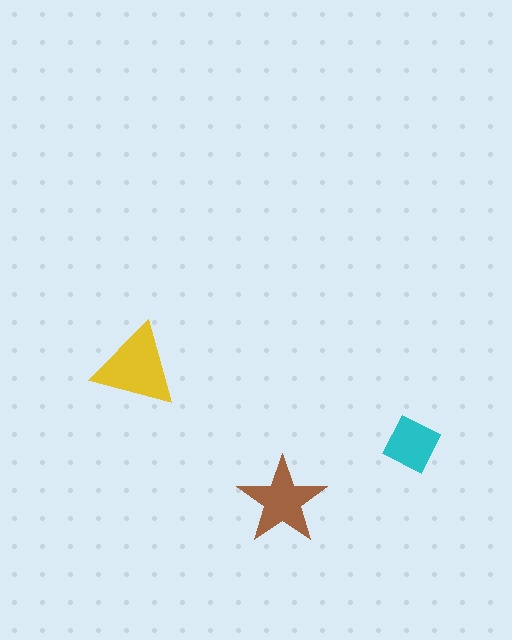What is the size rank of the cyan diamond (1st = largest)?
3rd.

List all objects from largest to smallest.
The yellow triangle, the brown star, the cyan diamond.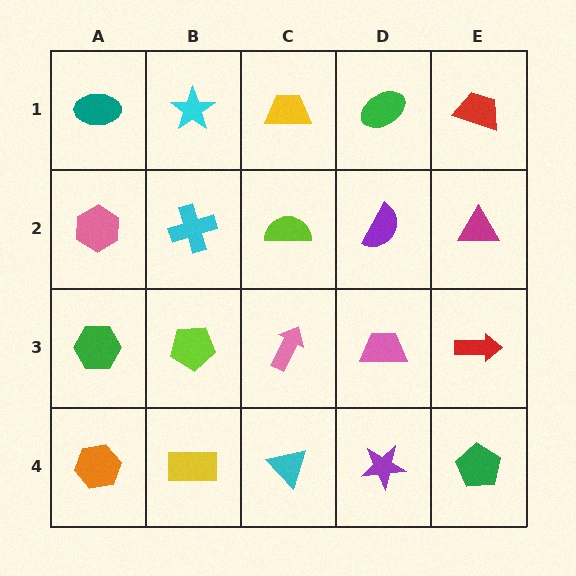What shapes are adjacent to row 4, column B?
A lime pentagon (row 3, column B), an orange hexagon (row 4, column A), a cyan triangle (row 4, column C).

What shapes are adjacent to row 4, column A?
A green hexagon (row 3, column A), a yellow rectangle (row 4, column B).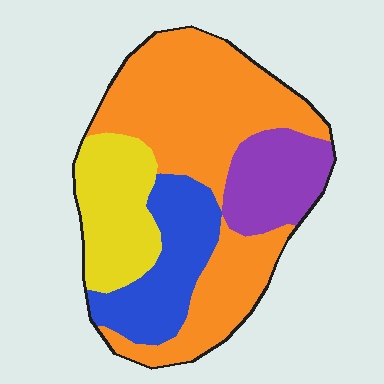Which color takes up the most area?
Orange, at roughly 50%.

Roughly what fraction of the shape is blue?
Blue covers about 20% of the shape.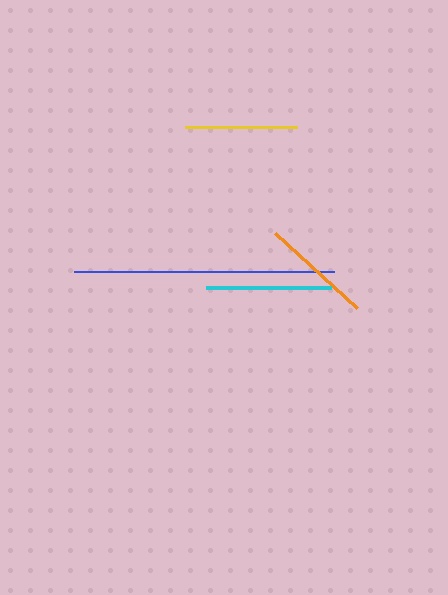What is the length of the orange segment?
The orange segment is approximately 111 pixels long.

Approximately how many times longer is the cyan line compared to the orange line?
The cyan line is approximately 1.1 times the length of the orange line.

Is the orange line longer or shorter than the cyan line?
The cyan line is longer than the orange line.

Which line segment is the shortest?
The orange line is the shortest at approximately 111 pixels.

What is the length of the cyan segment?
The cyan segment is approximately 125 pixels long.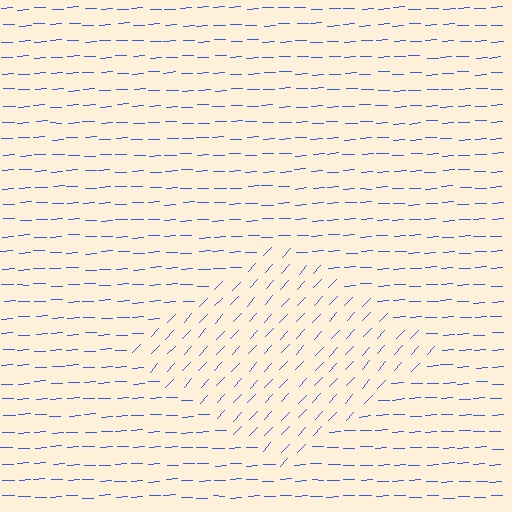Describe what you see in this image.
The image is filled with small blue line segments. A diamond region in the image has lines oriented differently from the surrounding lines, creating a visible texture boundary.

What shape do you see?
I see a diamond.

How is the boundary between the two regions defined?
The boundary is defined purely by a change in line orientation (approximately 45 degrees difference). All lines are the same color and thickness.